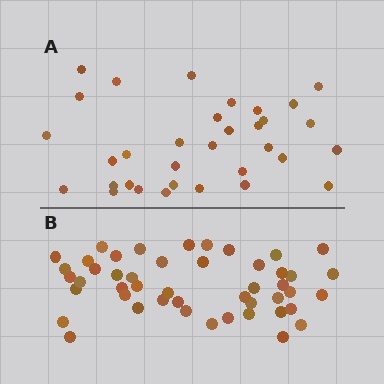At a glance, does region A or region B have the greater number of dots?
Region B (the bottom region) has more dots.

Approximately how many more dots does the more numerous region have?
Region B has approximately 15 more dots than region A.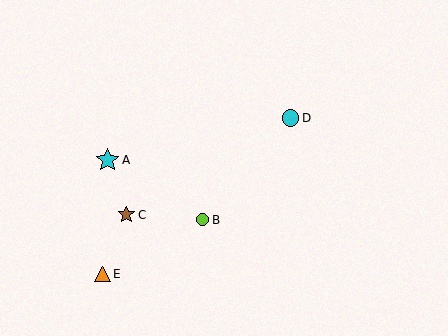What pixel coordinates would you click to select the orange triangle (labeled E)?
Click at (103, 274) to select the orange triangle E.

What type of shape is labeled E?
Shape E is an orange triangle.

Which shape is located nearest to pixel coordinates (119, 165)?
The cyan star (labeled A) at (108, 160) is nearest to that location.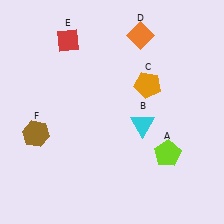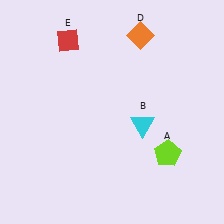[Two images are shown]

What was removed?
The brown hexagon (F), the orange pentagon (C) were removed in Image 2.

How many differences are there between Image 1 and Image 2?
There are 2 differences between the two images.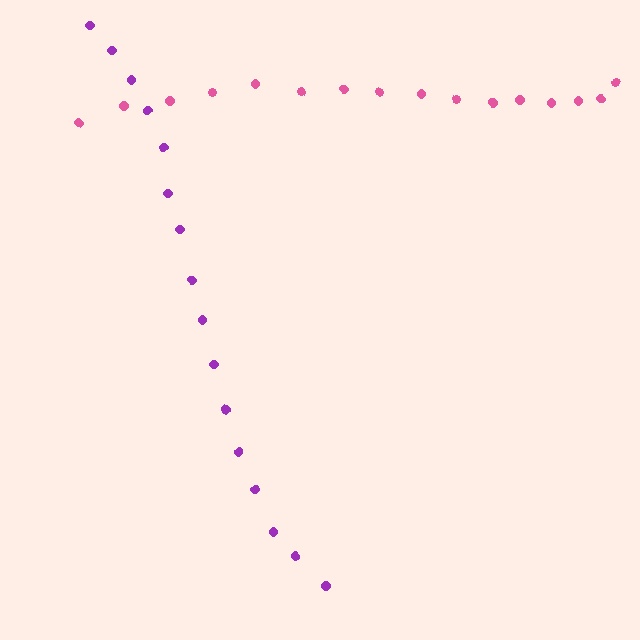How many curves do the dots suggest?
There are 2 distinct paths.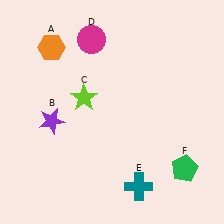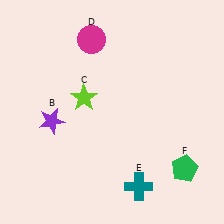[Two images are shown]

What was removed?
The orange hexagon (A) was removed in Image 2.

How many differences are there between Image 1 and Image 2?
There is 1 difference between the two images.